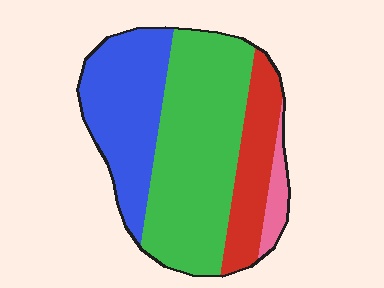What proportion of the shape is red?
Red covers about 20% of the shape.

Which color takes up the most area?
Green, at roughly 50%.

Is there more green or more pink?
Green.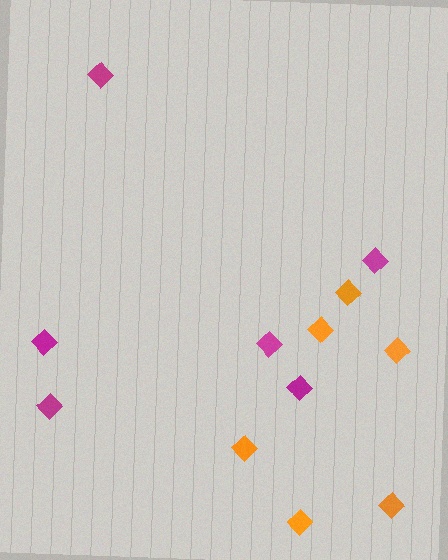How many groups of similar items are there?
There are 2 groups: one group of magenta diamonds (6) and one group of orange diamonds (6).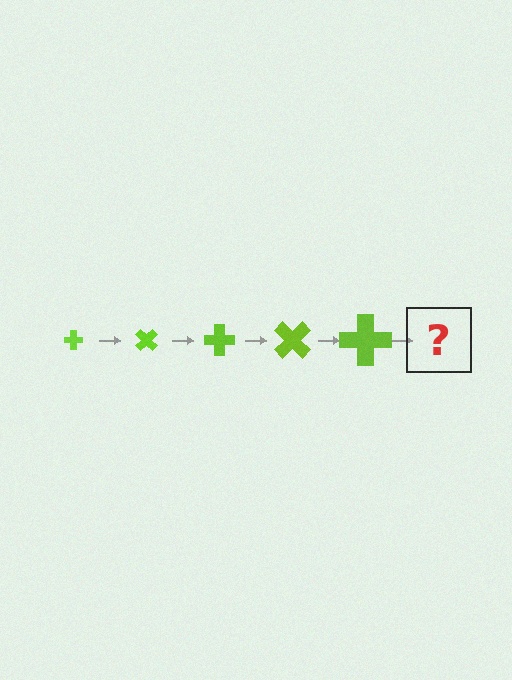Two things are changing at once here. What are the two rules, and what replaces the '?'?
The two rules are that the cross grows larger each step and it rotates 45 degrees each step. The '?' should be a cross, larger than the previous one and rotated 225 degrees from the start.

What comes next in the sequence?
The next element should be a cross, larger than the previous one and rotated 225 degrees from the start.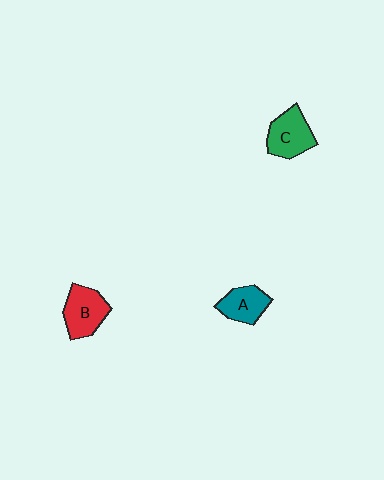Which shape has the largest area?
Shape B (red).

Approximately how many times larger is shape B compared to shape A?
Approximately 1.2 times.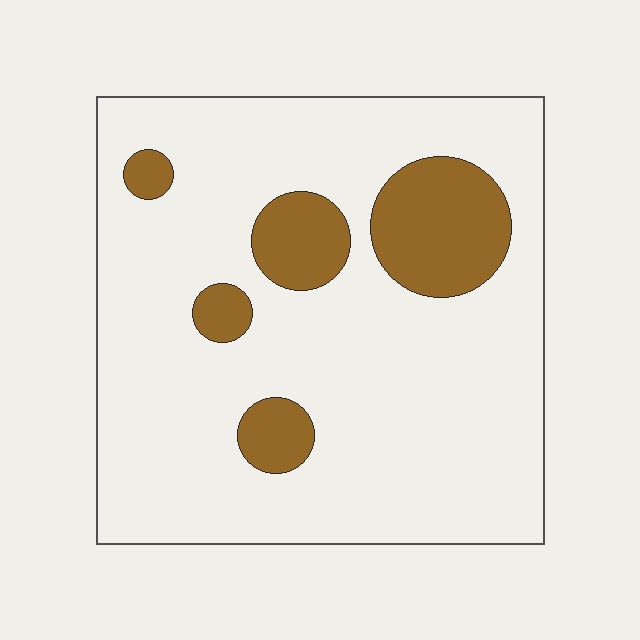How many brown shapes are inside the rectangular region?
5.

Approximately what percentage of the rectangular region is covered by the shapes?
Approximately 15%.